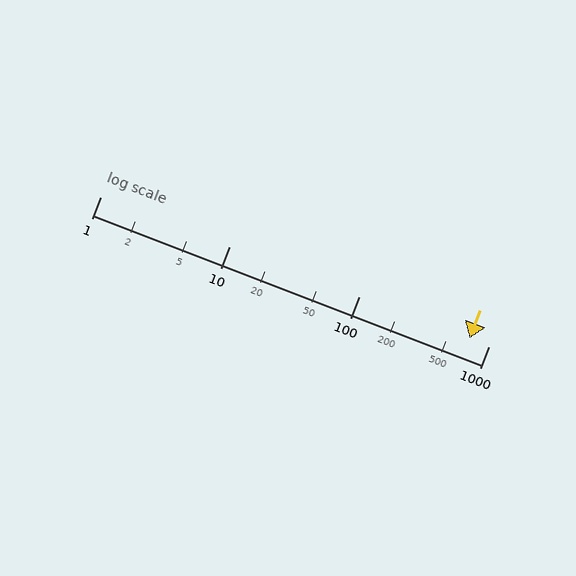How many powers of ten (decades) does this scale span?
The scale spans 3 decades, from 1 to 1000.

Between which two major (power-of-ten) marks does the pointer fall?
The pointer is between 100 and 1000.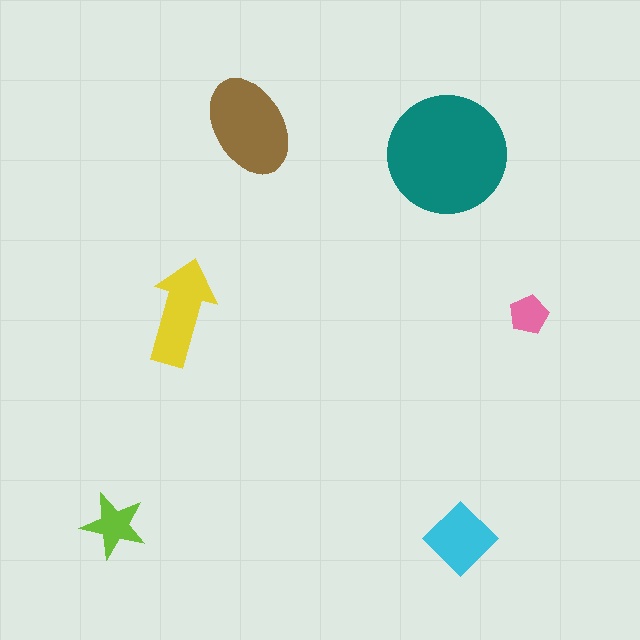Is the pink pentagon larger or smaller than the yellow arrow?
Smaller.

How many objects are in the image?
There are 6 objects in the image.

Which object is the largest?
The teal circle.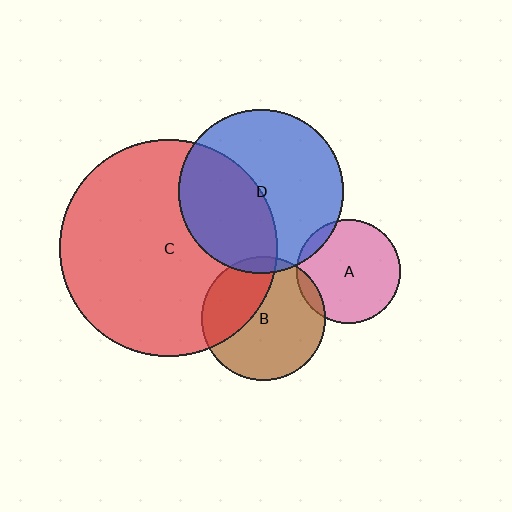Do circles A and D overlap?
Yes.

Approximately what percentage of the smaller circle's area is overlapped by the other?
Approximately 10%.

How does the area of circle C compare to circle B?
Approximately 3.1 times.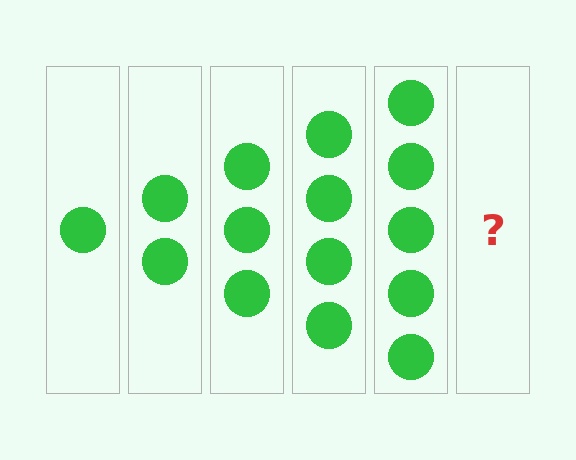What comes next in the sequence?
The next element should be 6 circles.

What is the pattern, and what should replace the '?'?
The pattern is that each step adds one more circle. The '?' should be 6 circles.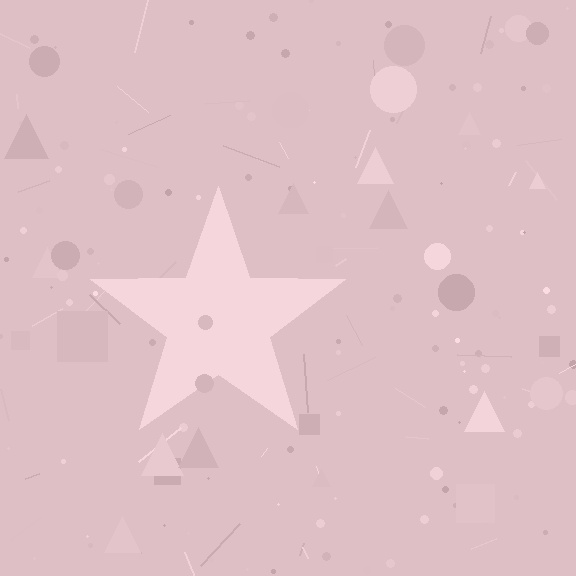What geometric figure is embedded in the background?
A star is embedded in the background.